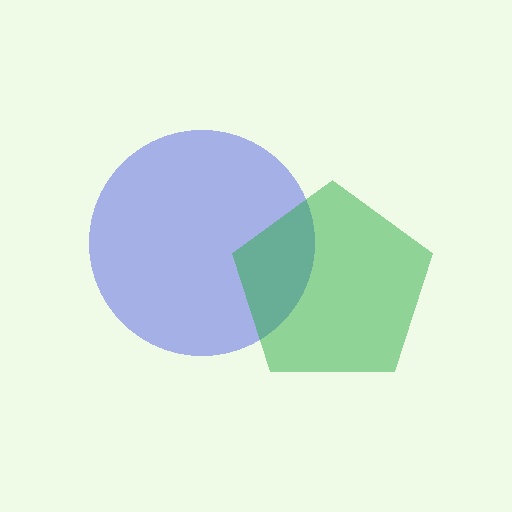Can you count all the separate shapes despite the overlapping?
Yes, there are 2 separate shapes.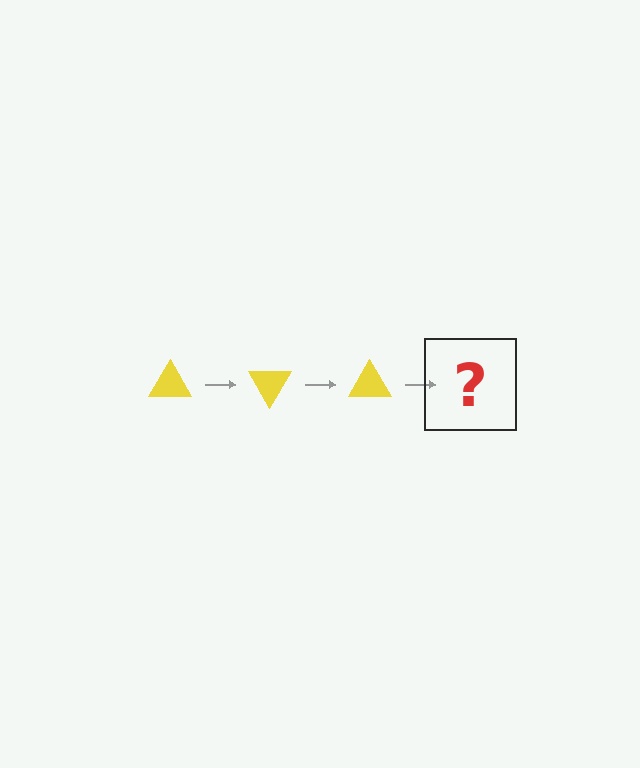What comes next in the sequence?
The next element should be a yellow triangle rotated 180 degrees.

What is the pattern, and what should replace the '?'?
The pattern is that the triangle rotates 60 degrees each step. The '?' should be a yellow triangle rotated 180 degrees.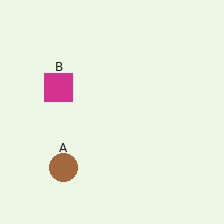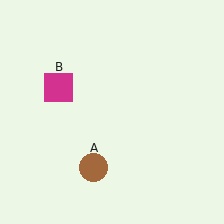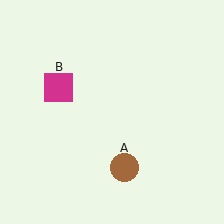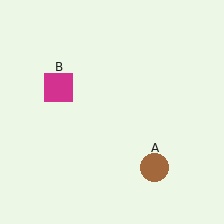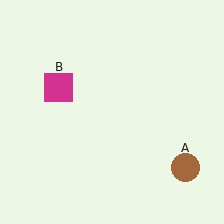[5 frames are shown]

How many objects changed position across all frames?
1 object changed position: brown circle (object A).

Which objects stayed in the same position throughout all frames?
Magenta square (object B) remained stationary.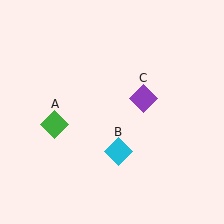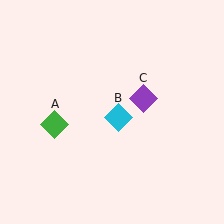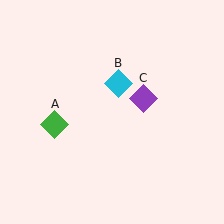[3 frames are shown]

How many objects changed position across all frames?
1 object changed position: cyan diamond (object B).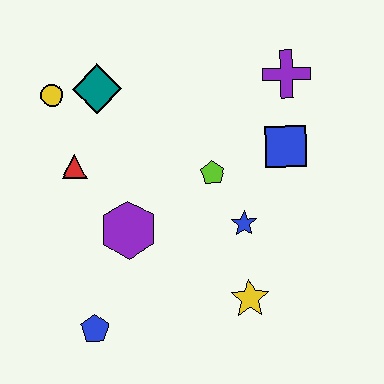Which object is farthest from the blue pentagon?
The purple cross is farthest from the blue pentagon.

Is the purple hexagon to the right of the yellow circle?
Yes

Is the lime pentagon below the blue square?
Yes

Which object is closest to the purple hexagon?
The red triangle is closest to the purple hexagon.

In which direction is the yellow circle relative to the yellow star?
The yellow circle is above the yellow star.